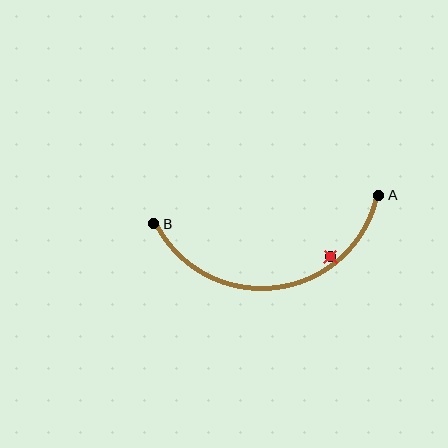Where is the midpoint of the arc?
The arc midpoint is the point on the curve farthest from the straight line joining A and B. It sits below that line.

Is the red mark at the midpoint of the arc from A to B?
No — the red mark does not lie on the arc at all. It sits slightly inside the curve.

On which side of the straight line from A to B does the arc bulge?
The arc bulges below the straight line connecting A and B.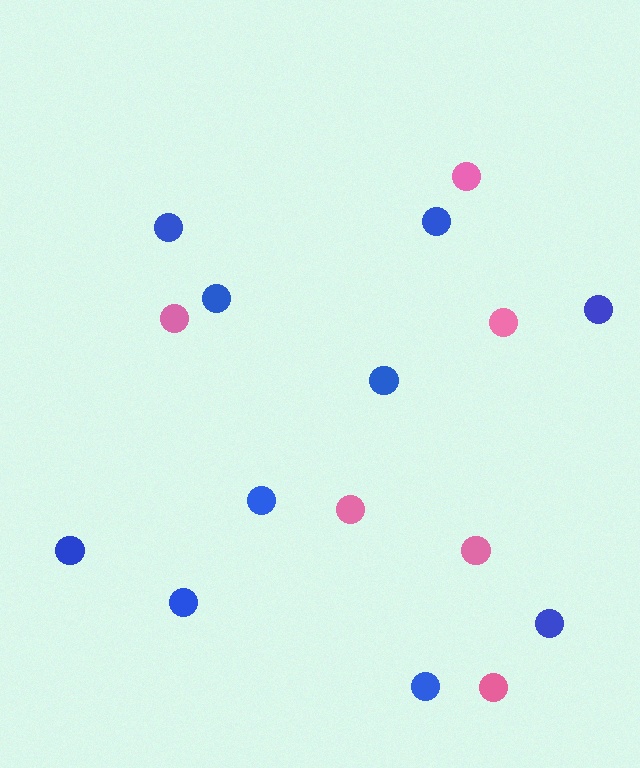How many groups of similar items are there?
There are 2 groups: one group of blue circles (10) and one group of pink circles (6).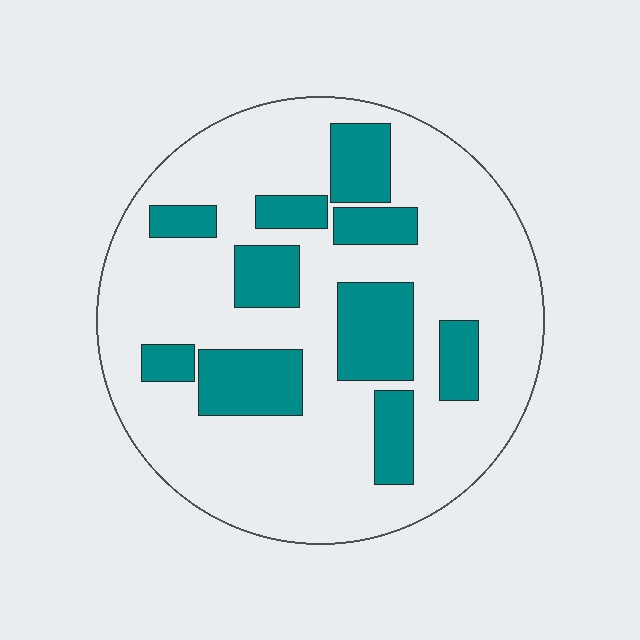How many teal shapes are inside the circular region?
10.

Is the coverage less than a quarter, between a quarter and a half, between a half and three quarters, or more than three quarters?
Between a quarter and a half.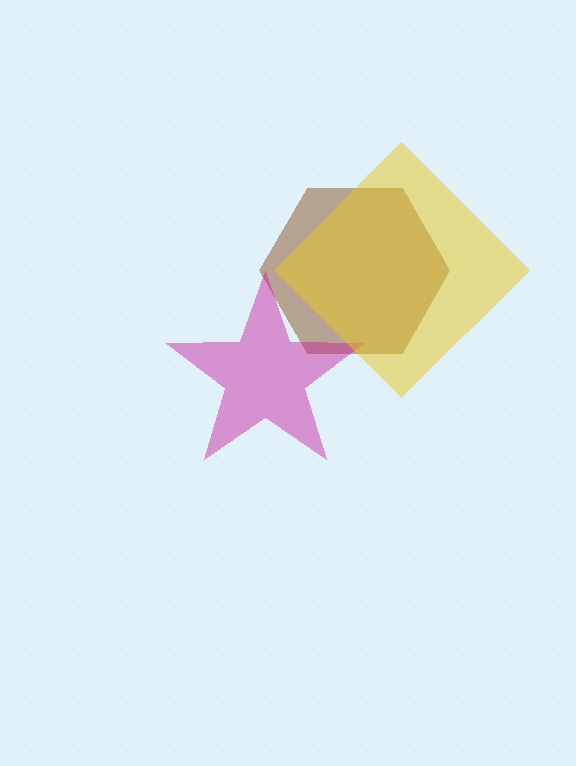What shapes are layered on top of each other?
The layered shapes are: a brown hexagon, a magenta star, a yellow diamond.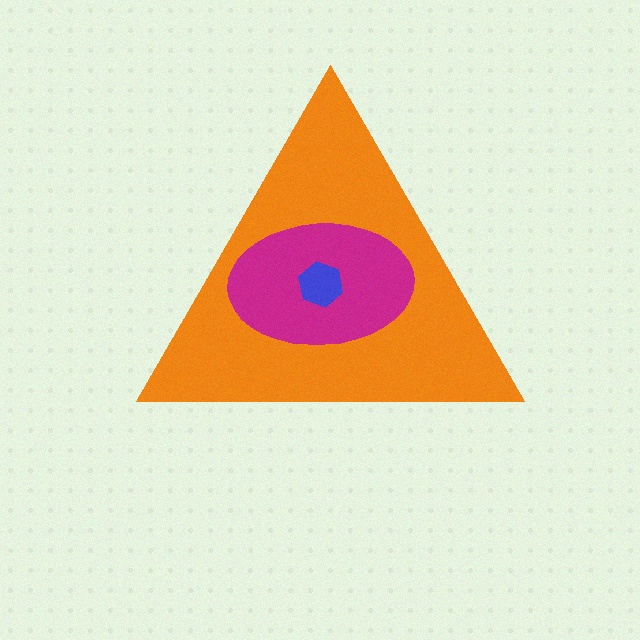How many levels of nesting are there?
3.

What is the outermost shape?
The orange triangle.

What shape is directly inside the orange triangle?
The magenta ellipse.